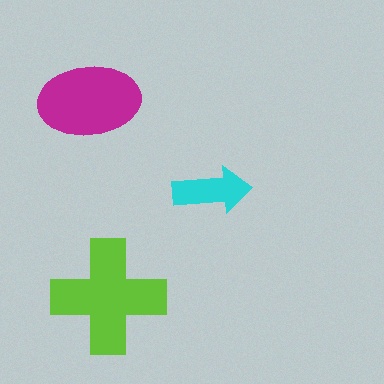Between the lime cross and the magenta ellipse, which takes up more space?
The lime cross.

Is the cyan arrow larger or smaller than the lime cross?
Smaller.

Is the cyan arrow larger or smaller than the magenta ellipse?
Smaller.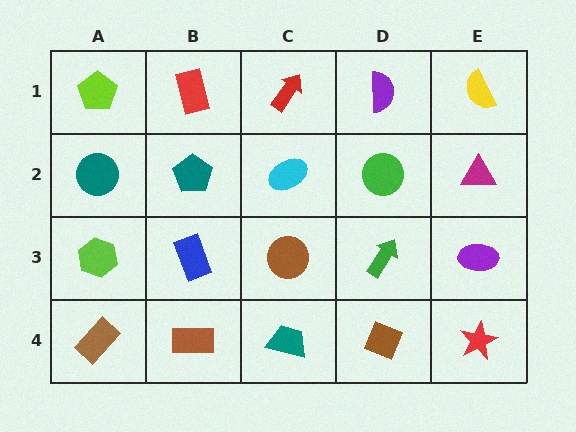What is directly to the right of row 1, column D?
A yellow semicircle.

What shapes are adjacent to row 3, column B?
A teal pentagon (row 2, column B), a brown rectangle (row 4, column B), a lime hexagon (row 3, column A), a brown circle (row 3, column C).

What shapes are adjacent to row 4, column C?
A brown circle (row 3, column C), a brown rectangle (row 4, column B), a brown diamond (row 4, column D).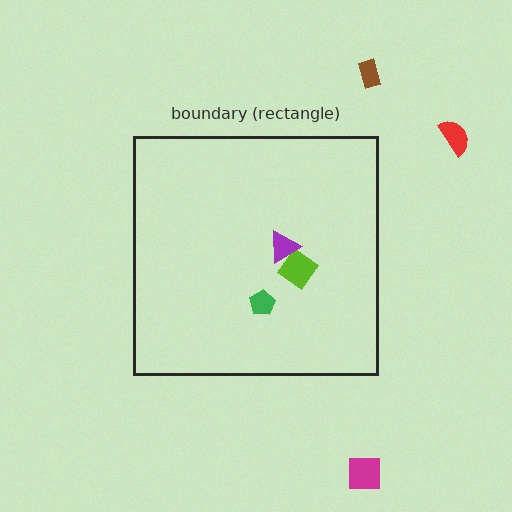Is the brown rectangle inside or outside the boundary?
Outside.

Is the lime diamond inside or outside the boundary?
Inside.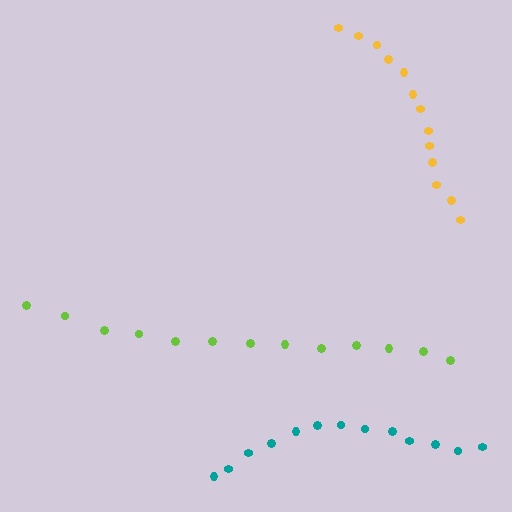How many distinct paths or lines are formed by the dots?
There are 3 distinct paths.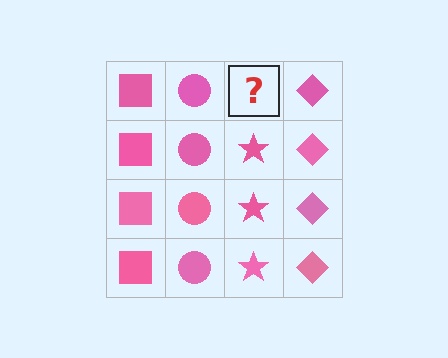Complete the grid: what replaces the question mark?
The question mark should be replaced with a pink star.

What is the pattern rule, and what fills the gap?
The rule is that each column has a consistent shape. The gap should be filled with a pink star.